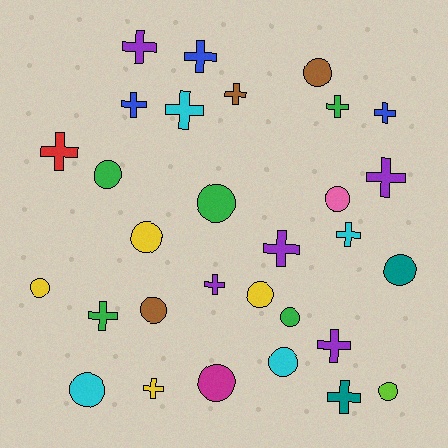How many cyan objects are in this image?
There are 4 cyan objects.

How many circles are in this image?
There are 14 circles.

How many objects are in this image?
There are 30 objects.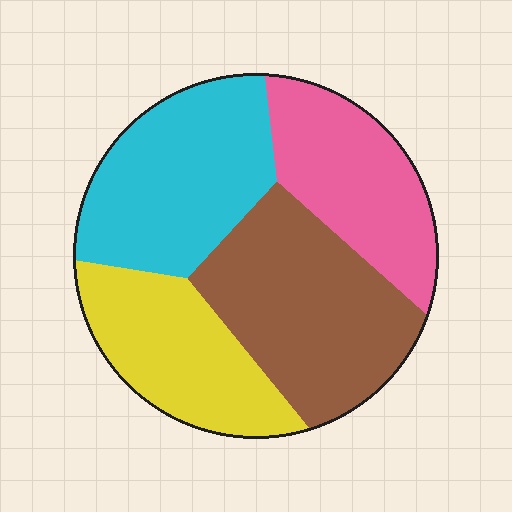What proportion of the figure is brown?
Brown covers around 30% of the figure.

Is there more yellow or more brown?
Brown.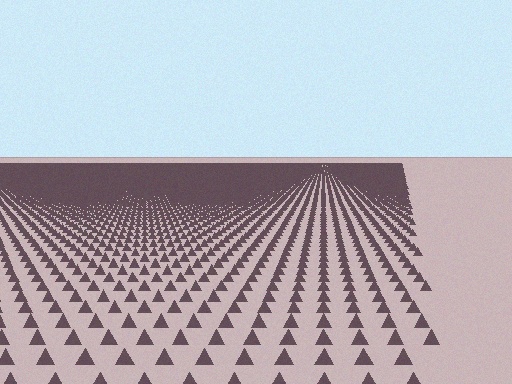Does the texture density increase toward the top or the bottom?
Density increases toward the top.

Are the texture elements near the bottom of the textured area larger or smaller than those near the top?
Larger. Near the bottom, elements are closer to the viewer and appear at a bigger on-screen size.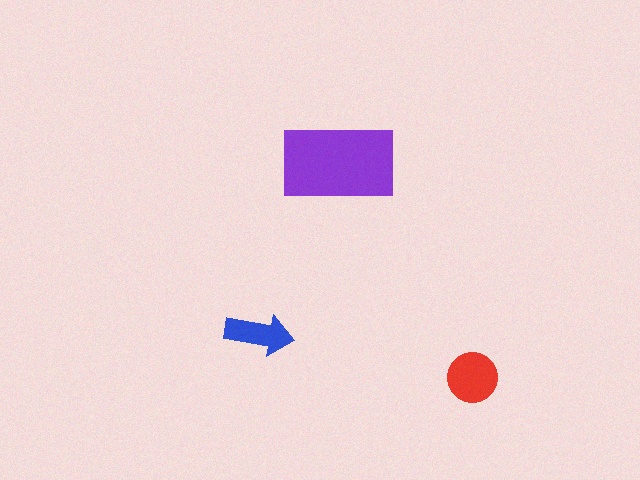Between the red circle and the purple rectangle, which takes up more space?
The purple rectangle.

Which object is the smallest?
The blue arrow.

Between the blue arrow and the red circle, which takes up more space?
The red circle.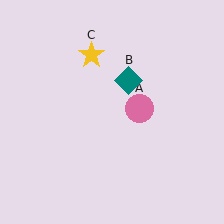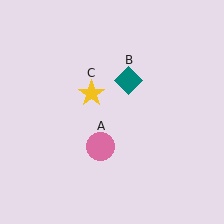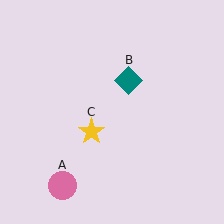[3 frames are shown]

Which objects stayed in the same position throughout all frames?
Teal diamond (object B) remained stationary.